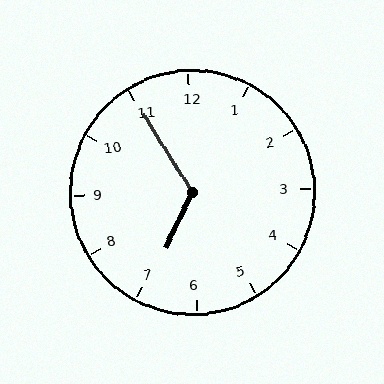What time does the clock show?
6:55.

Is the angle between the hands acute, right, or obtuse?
It is obtuse.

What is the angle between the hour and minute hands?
Approximately 122 degrees.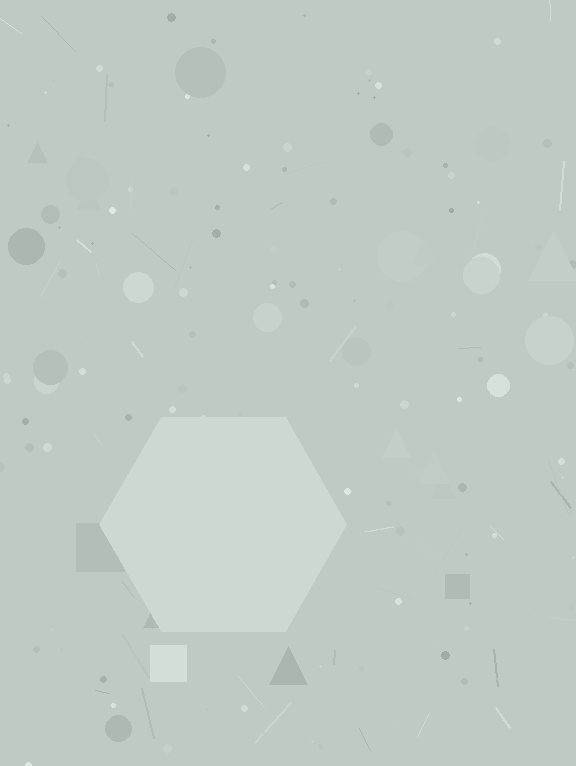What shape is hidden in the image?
A hexagon is hidden in the image.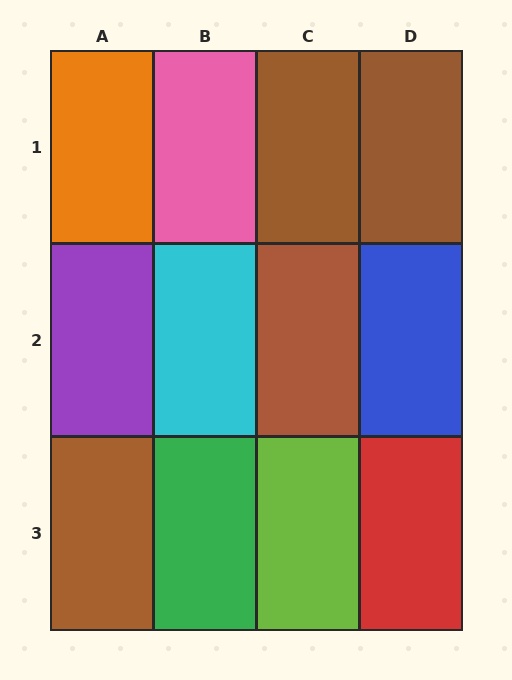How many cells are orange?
1 cell is orange.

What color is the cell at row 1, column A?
Orange.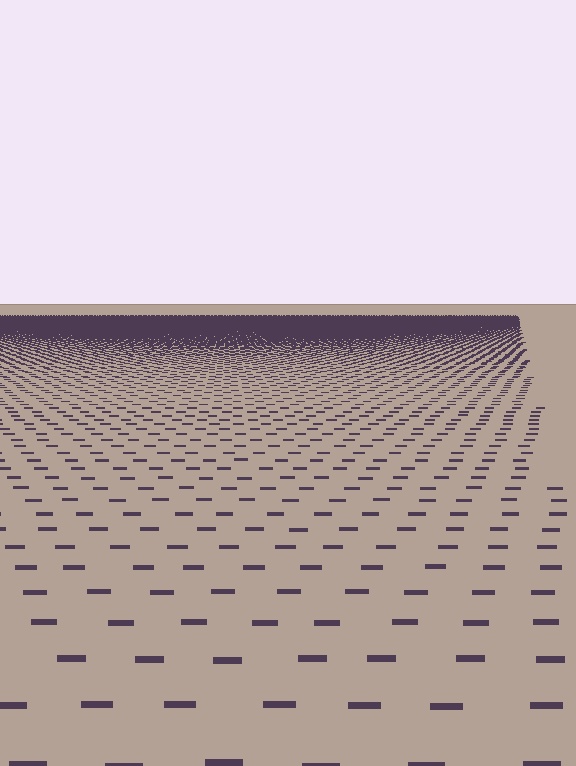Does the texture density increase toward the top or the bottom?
Density increases toward the top.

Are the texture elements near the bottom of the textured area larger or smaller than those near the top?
Larger. Near the bottom, elements are closer to the viewer and appear at a bigger on-screen size.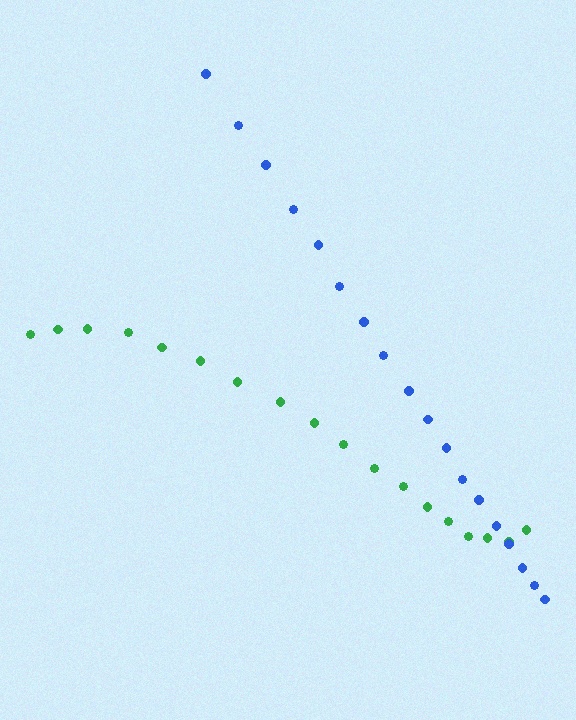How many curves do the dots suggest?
There are 2 distinct paths.